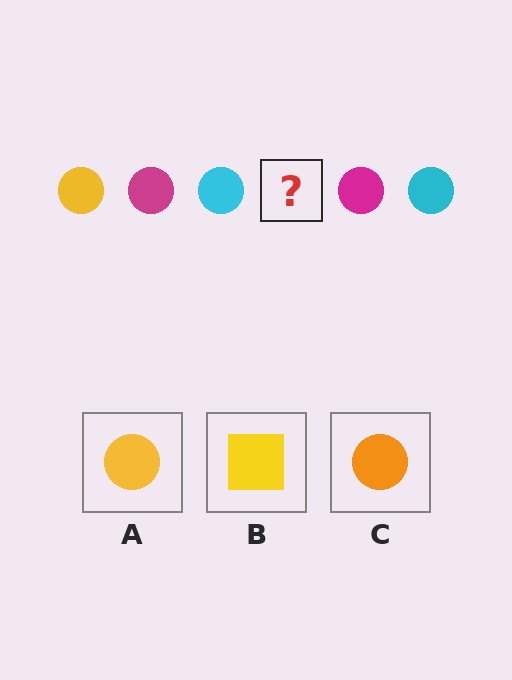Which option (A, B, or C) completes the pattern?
A.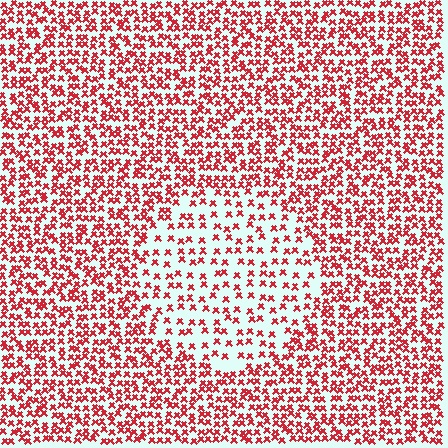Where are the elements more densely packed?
The elements are more densely packed outside the circle boundary.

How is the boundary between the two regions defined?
The boundary is defined by a change in element density (approximately 2.0x ratio). All elements are the same color, size, and shape.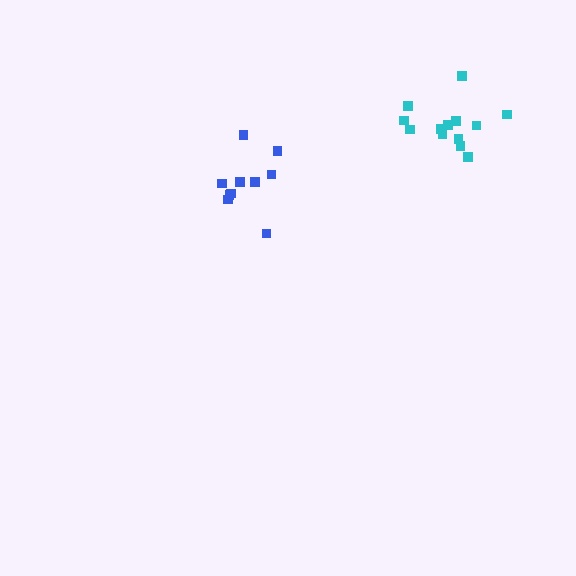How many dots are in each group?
Group 1: 10 dots, Group 2: 13 dots (23 total).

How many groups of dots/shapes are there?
There are 2 groups.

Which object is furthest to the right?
The cyan cluster is rightmost.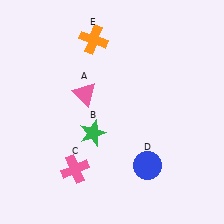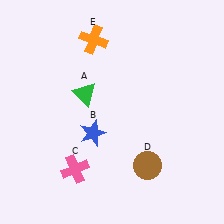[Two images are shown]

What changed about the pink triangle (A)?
In Image 1, A is pink. In Image 2, it changed to green.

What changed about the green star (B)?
In Image 1, B is green. In Image 2, it changed to blue.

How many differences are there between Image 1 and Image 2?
There are 3 differences between the two images.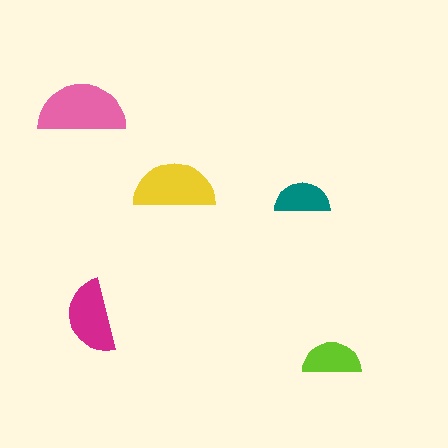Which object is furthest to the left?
The pink semicircle is leftmost.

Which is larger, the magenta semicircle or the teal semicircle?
The magenta one.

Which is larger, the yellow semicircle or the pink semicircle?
The pink one.